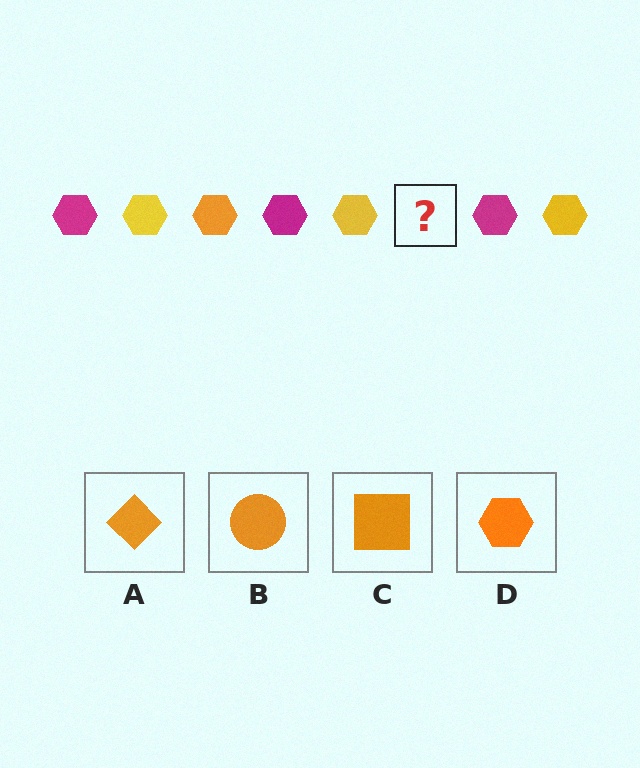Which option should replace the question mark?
Option D.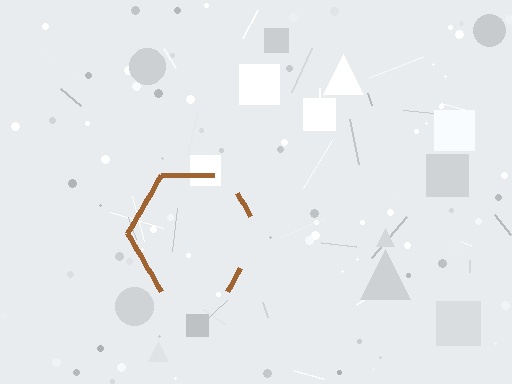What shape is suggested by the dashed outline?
The dashed outline suggests a hexagon.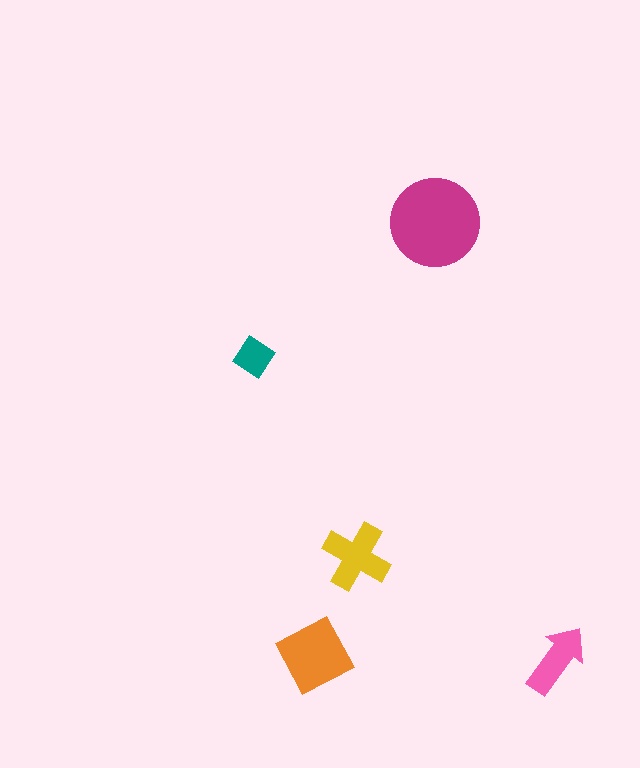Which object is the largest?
The magenta circle.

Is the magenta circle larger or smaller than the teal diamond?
Larger.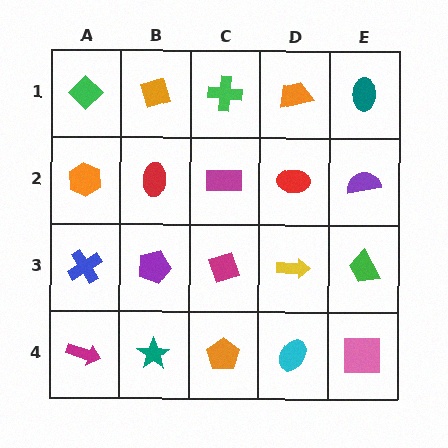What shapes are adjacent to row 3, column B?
A red ellipse (row 2, column B), a teal star (row 4, column B), a blue cross (row 3, column A), a magenta diamond (row 3, column C).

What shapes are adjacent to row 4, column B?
A purple pentagon (row 3, column B), a magenta arrow (row 4, column A), an orange pentagon (row 4, column C).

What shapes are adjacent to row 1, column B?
A red ellipse (row 2, column B), a green diamond (row 1, column A), a green cross (row 1, column C).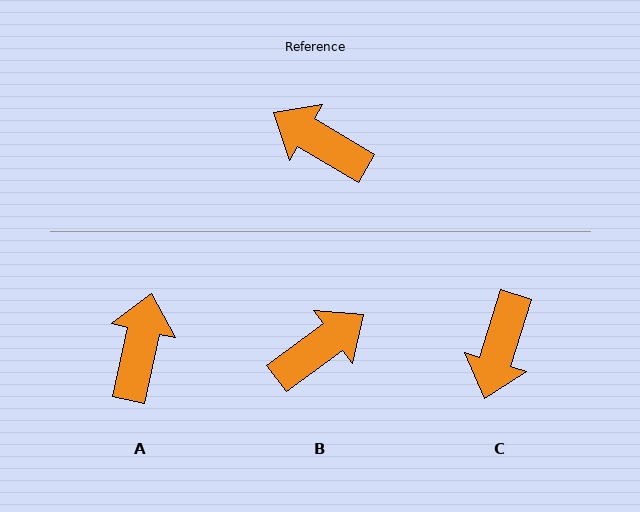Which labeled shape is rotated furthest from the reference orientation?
B, about 113 degrees away.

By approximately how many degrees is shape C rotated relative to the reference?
Approximately 104 degrees counter-clockwise.